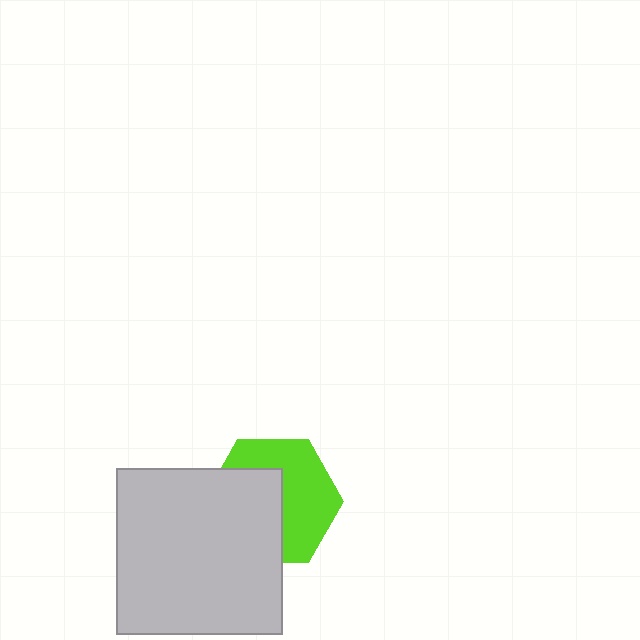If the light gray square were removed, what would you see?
You would see the complete lime hexagon.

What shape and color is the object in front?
The object in front is a light gray square.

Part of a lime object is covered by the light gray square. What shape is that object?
It is a hexagon.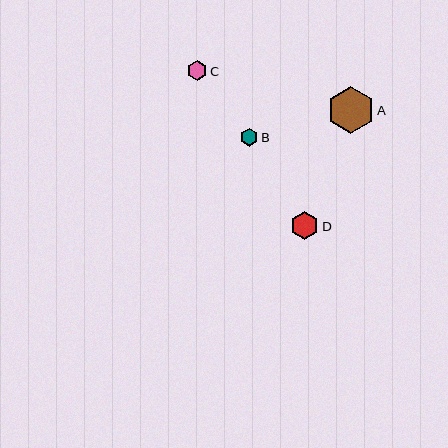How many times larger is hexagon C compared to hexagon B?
Hexagon C is approximately 1.1 times the size of hexagon B.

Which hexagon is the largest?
Hexagon A is the largest with a size of approximately 47 pixels.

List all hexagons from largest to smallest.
From largest to smallest: A, D, C, B.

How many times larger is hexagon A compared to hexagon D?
Hexagon A is approximately 1.7 times the size of hexagon D.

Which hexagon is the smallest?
Hexagon B is the smallest with a size of approximately 18 pixels.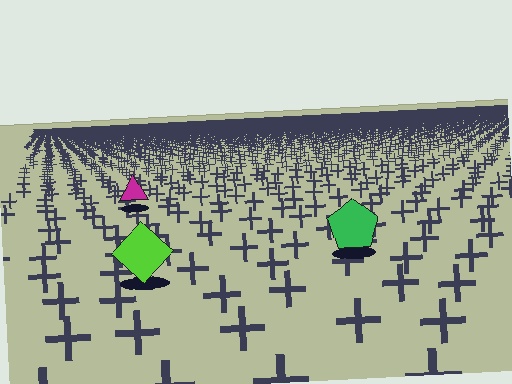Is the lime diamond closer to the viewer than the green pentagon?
Yes. The lime diamond is closer — you can tell from the texture gradient: the ground texture is coarser near it.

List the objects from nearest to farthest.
From nearest to farthest: the lime diamond, the green pentagon, the magenta triangle.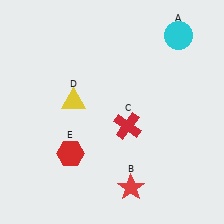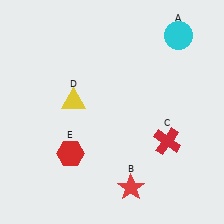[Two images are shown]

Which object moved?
The red cross (C) moved right.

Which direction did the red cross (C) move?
The red cross (C) moved right.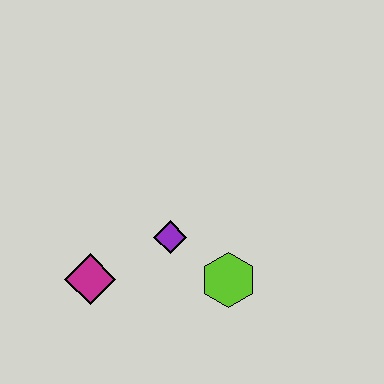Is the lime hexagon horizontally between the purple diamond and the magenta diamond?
No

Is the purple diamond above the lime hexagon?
Yes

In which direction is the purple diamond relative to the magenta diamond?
The purple diamond is to the right of the magenta diamond.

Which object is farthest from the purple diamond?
The magenta diamond is farthest from the purple diamond.